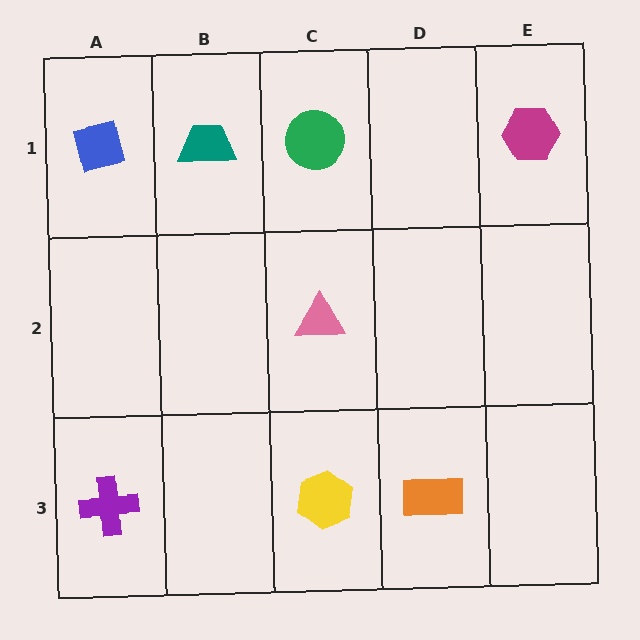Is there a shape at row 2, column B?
No, that cell is empty.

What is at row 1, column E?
A magenta hexagon.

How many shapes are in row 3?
3 shapes.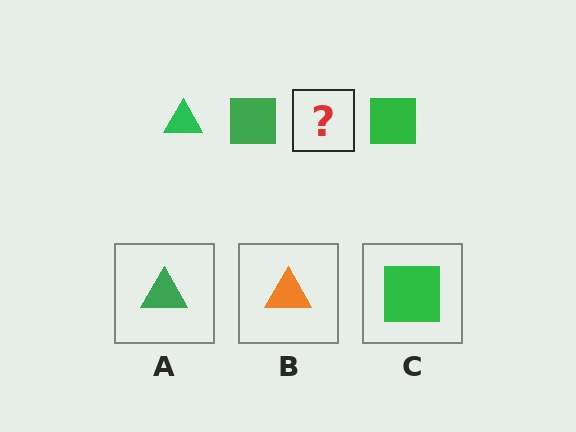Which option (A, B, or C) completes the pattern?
A.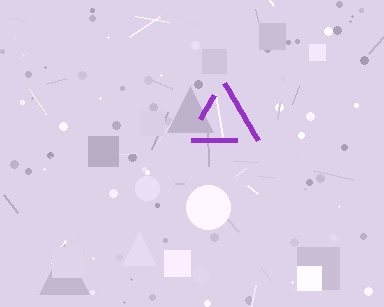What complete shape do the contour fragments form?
The contour fragments form a triangle.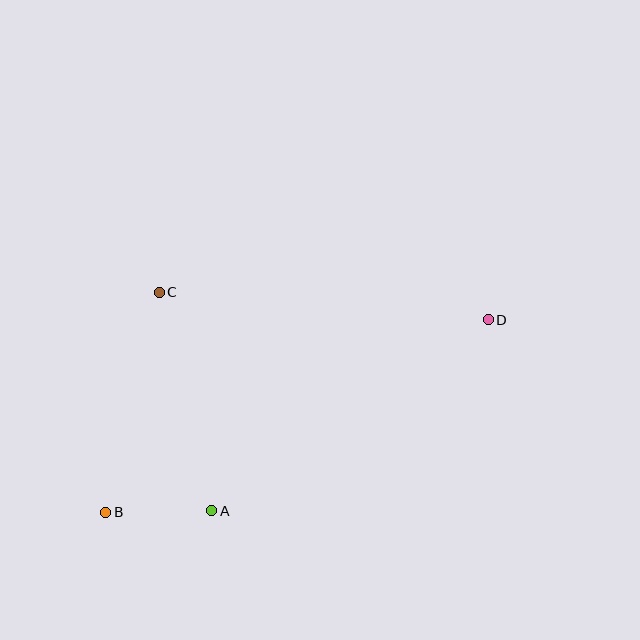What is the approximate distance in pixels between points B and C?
The distance between B and C is approximately 226 pixels.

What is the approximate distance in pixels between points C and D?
The distance between C and D is approximately 331 pixels.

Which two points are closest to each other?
Points A and B are closest to each other.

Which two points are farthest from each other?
Points B and D are farthest from each other.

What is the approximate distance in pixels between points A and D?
The distance between A and D is approximately 336 pixels.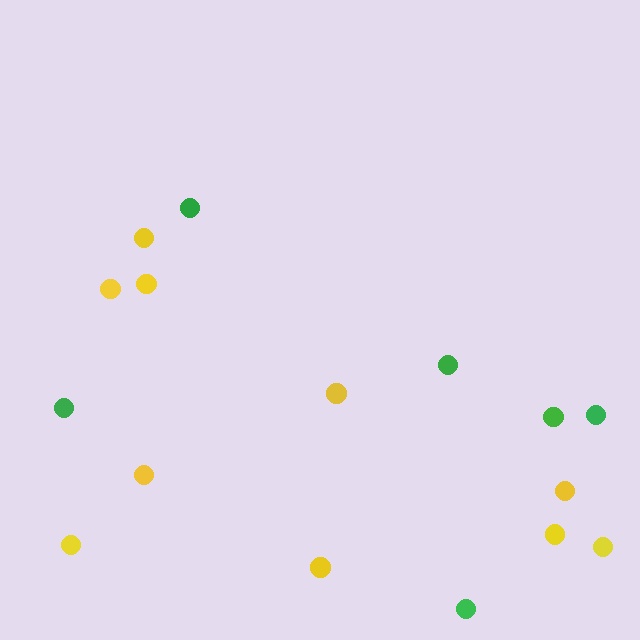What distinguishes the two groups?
There are 2 groups: one group of yellow circles (10) and one group of green circles (6).